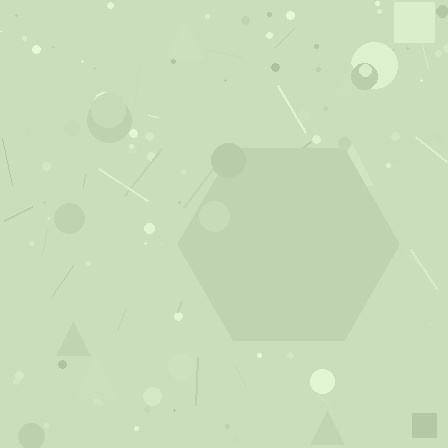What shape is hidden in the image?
A hexagon is hidden in the image.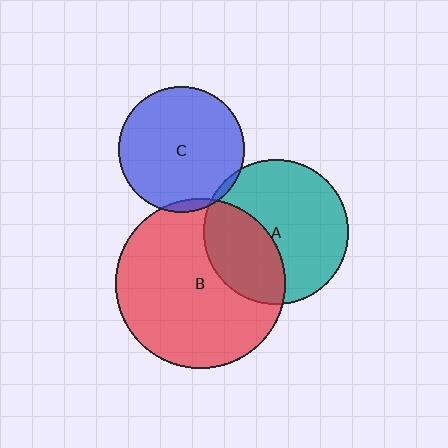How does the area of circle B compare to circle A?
Approximately 1.4 times.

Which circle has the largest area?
Circle B (red).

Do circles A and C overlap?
Yes.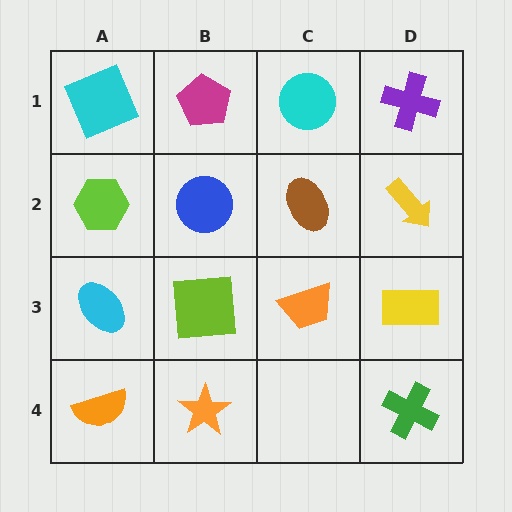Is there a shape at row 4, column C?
No, that cell is empty.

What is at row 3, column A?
A cyan ellipse.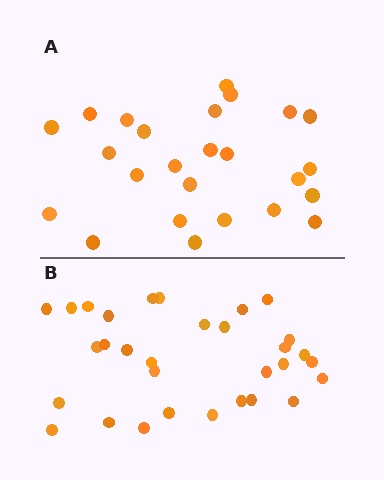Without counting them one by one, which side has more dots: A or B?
Region B (the bottom region) has more dots.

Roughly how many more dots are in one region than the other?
Region B has about 6 more dots than region A.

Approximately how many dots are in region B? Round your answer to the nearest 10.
About 30 dots. (The exact count is 31, which rounds to 30.)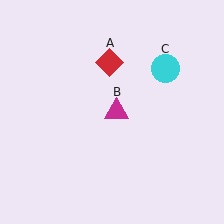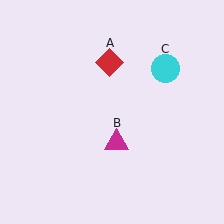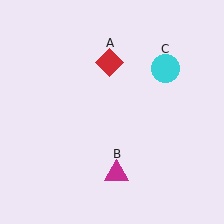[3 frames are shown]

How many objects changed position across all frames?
1 object changed position: magenta triangle (object B).